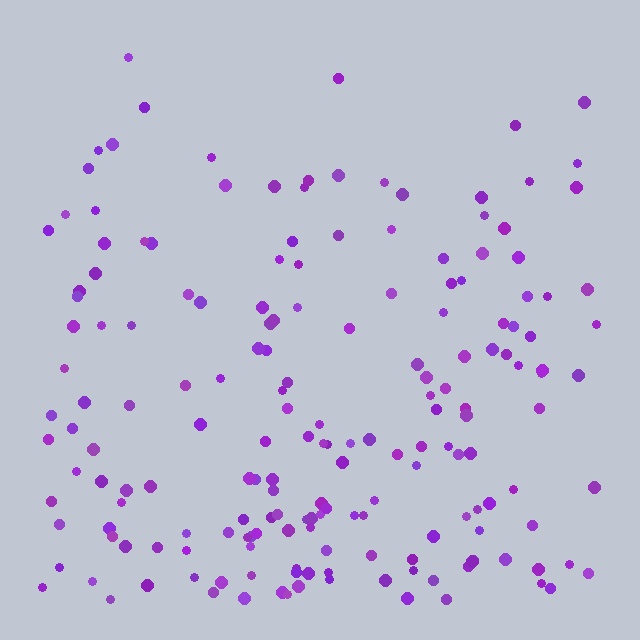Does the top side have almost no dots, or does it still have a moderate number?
Still a moderate number, just noticeably fewer than the bottom.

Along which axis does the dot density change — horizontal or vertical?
Vertical.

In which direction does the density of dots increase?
From top to bottom, with the bottom side densest.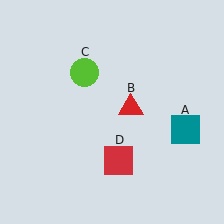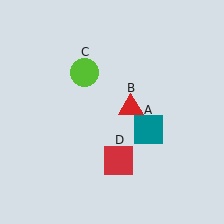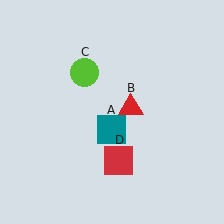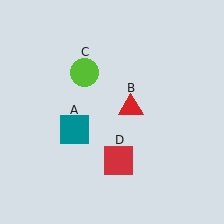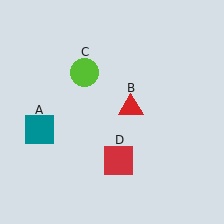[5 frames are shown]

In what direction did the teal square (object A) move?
The teal square (object A) moved left.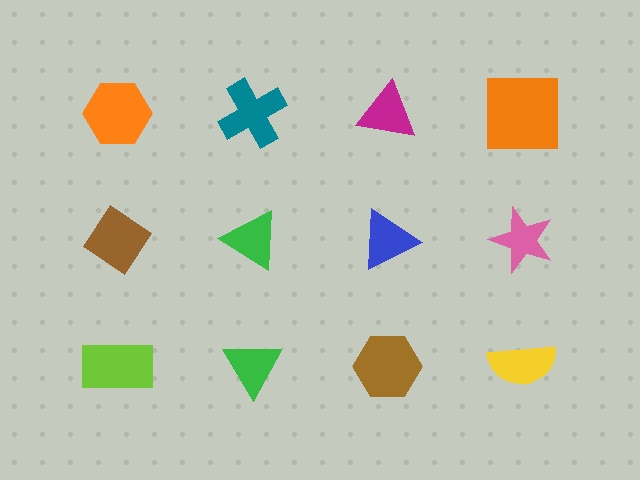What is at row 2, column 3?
A blue triangle.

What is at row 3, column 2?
A green triangle.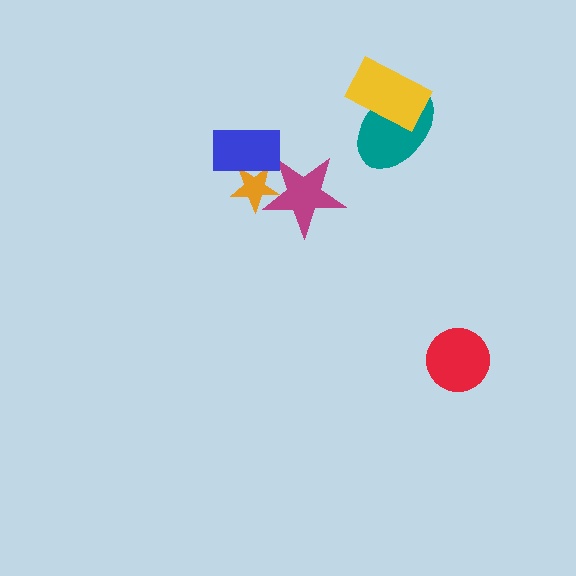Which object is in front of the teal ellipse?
The yellow rectangle is in front of the teal ellipse.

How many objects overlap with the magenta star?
1 object overlaps with the magenta star.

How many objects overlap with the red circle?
0 objects overlap with the red circle.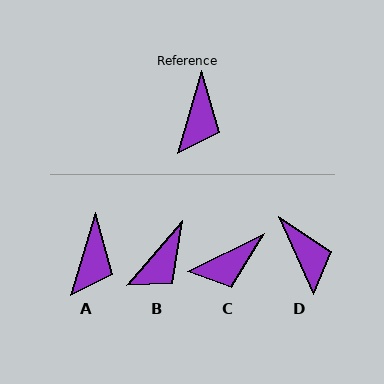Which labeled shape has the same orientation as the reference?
A.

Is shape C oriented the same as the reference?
No, it is off by about 48 degrees.